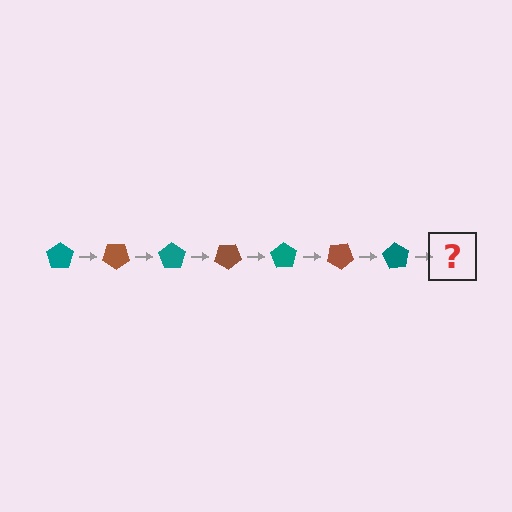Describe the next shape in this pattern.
It should be a brown pentagon, rotated 245 degrees from the start.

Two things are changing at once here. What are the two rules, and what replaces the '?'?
The two rules are that it rotates 35 degrees each step and the color cycles through teal and brown. The '?' should be a brown pentagon, rotated 245 degrees from the start.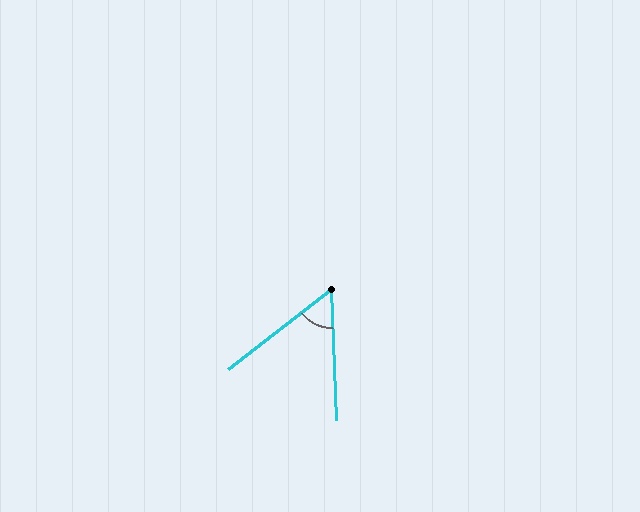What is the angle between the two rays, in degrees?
Approximately 54 degrees.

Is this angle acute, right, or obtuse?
It is acute.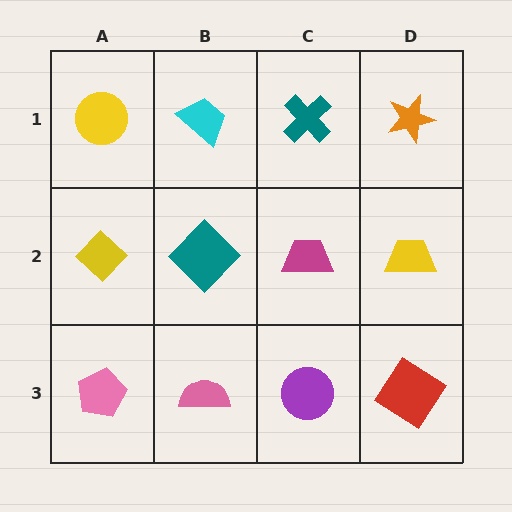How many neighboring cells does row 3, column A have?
2.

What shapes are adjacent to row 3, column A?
A yellow diamond (row 2, column A), a pink semicircle (row 3, column B).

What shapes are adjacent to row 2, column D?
An orange star (row 1, column D), a red diamond (row 3, column D), a magenta trapezoid (row 2, column C).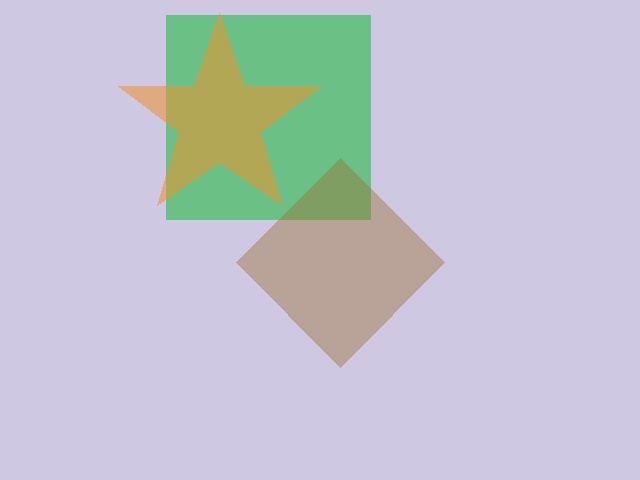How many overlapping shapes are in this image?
There are 3 overlapping shapes in the image.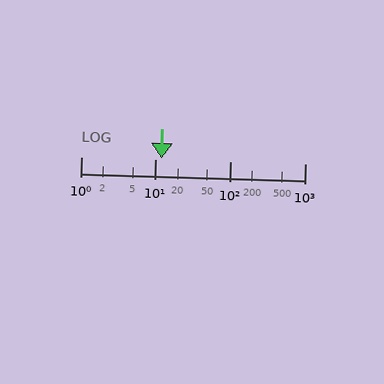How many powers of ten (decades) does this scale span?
The scale spans 3 decades, from 1 to 1000.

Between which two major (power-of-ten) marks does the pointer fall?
The pointer is between 10 and 100.